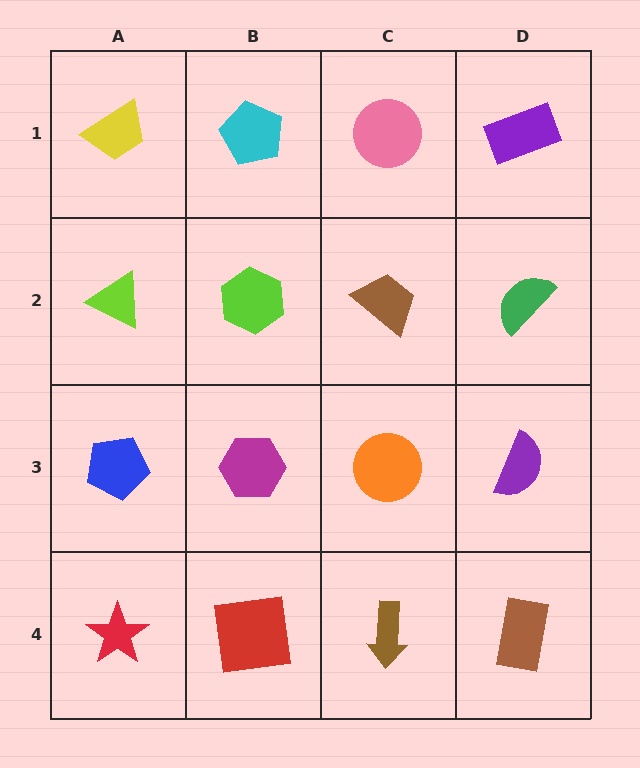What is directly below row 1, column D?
A green semicircle.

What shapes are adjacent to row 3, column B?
A lime hexagon (row 2, column B), a red square (row 4, column B), a blue pentagon (row 3, column A), an orange circle (row 3, column C).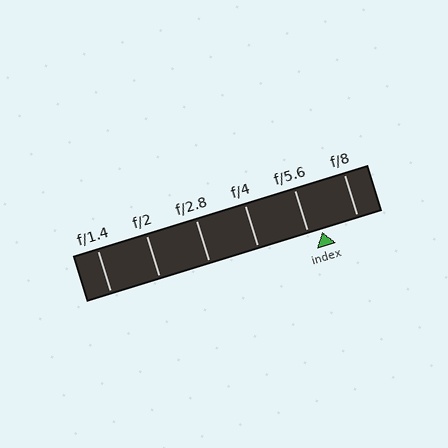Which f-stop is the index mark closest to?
The index mark is closest to f/5.6.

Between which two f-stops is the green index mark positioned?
The index mark is between f/5.6 and f/8.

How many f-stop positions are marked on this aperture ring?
There are 6 f-stop positions marked.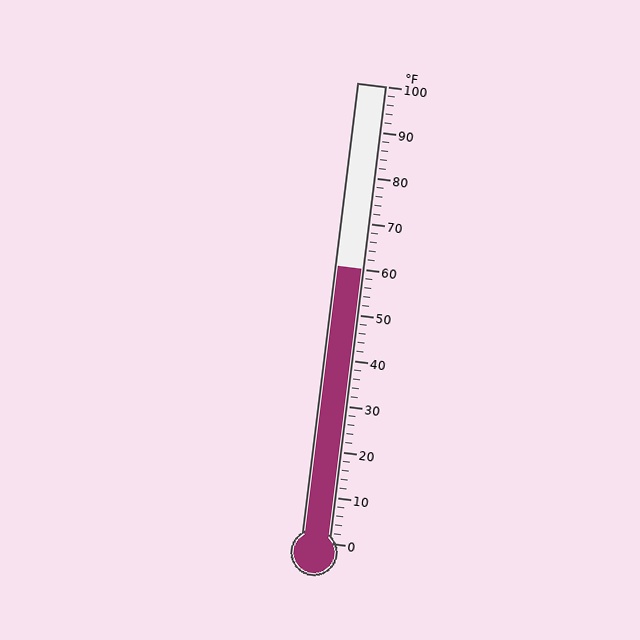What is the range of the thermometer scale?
The thermometer scale ranges from 0°F to 100°F.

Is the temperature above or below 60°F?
The temperature is at 60°F.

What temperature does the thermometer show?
The thermometer shows approximately 60°F.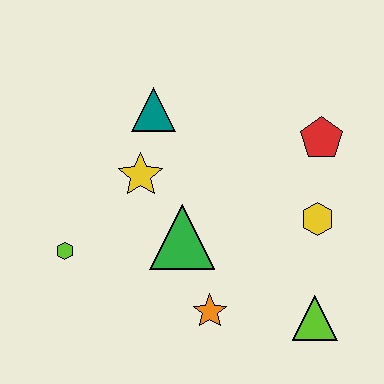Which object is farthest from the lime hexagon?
The red pentagon is farthest from the lime hexagon.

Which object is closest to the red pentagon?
The yellow hexagon is closest to the red pentagon.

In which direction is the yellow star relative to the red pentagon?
The yellow star is to the left of the red pentagon.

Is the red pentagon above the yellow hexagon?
Yes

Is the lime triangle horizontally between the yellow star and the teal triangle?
No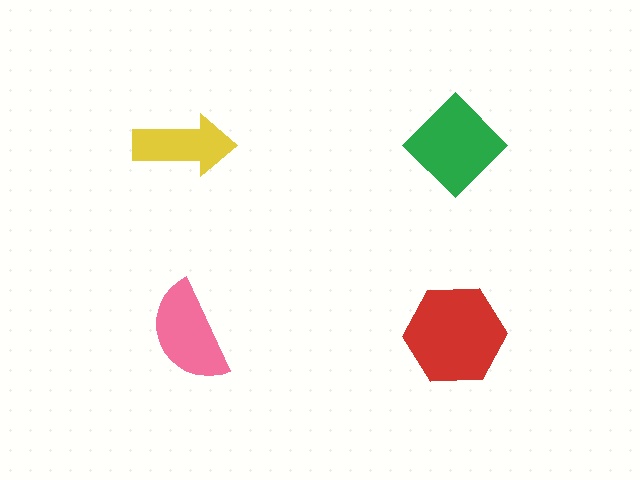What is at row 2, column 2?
A red hexagon.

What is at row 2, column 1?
A pink semicircle.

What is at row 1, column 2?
A green diamond.